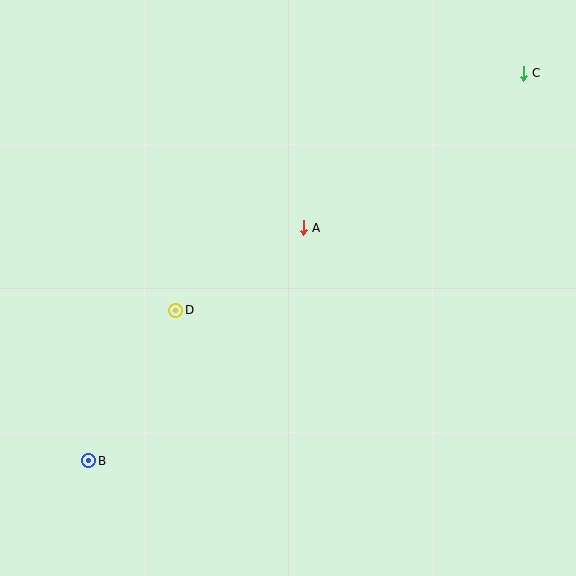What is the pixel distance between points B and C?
The distance between B and C is 582 pixels.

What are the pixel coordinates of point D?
Point D is at (176, 310).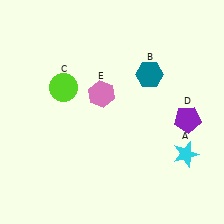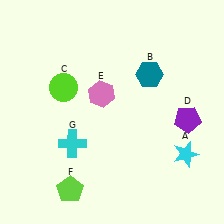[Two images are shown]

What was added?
A lime pentagon (F), a cyan cross (G) were added in Image 2.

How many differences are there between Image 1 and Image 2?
There are 2 differences between the two images.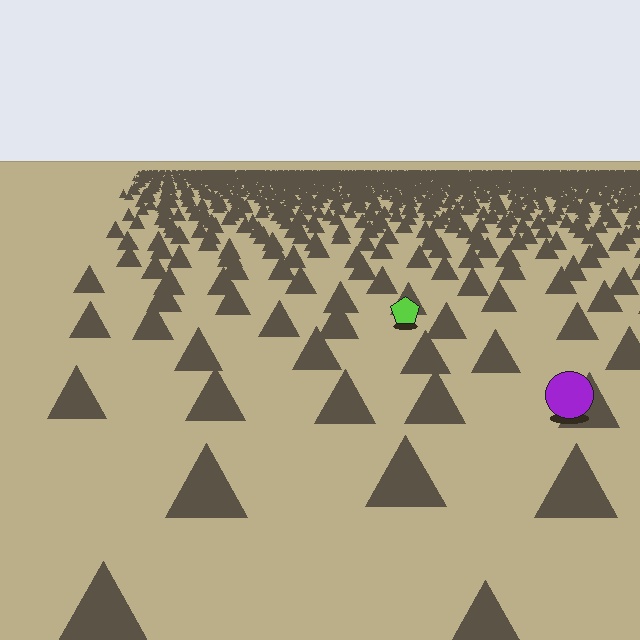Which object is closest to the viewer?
The purple circle is closest. The texture marks near it are larger and more spread out.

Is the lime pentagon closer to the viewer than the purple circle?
No. The purple circle is closer — you can tell from the texture gradient: the ground texture is coarser near it.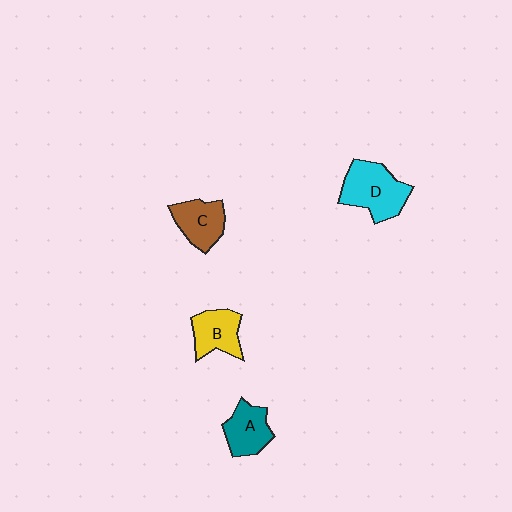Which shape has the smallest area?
Shape B (yellow).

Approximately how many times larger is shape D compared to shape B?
Approximately 1.4 times.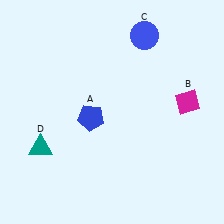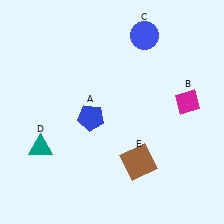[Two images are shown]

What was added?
A brown square (E) was added in Image 2.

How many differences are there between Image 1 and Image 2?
There is 1 difference between the two images.